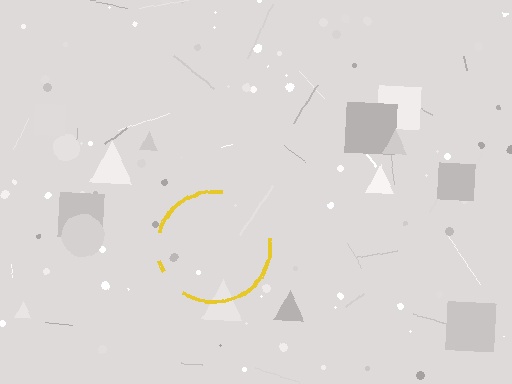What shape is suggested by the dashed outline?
The dashed outline suggests a circle.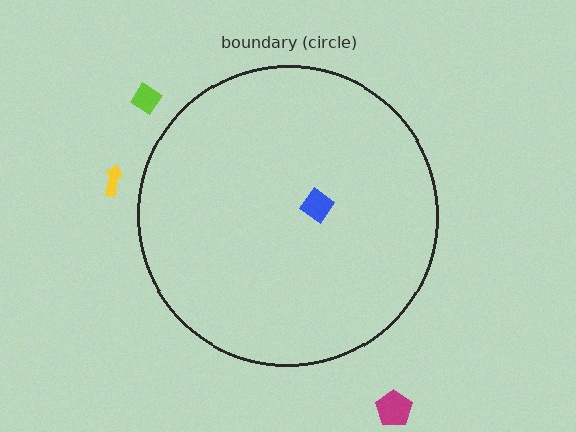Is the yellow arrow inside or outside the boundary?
Outside.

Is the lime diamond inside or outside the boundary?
Outside.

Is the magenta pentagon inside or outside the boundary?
Outside.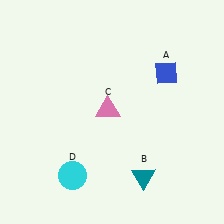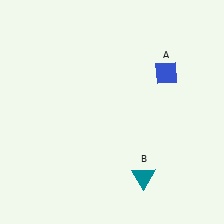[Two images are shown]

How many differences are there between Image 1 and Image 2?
There are 2 differences between the two images.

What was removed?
The pink triangle (C), the cyan circle (D) were removed in Image 2.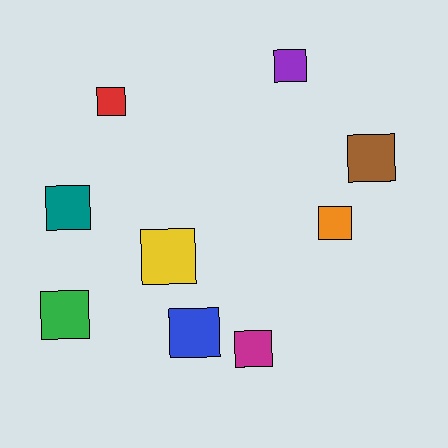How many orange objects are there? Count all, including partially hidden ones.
There is 1 orange object.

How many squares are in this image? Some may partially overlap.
There are 9 squares.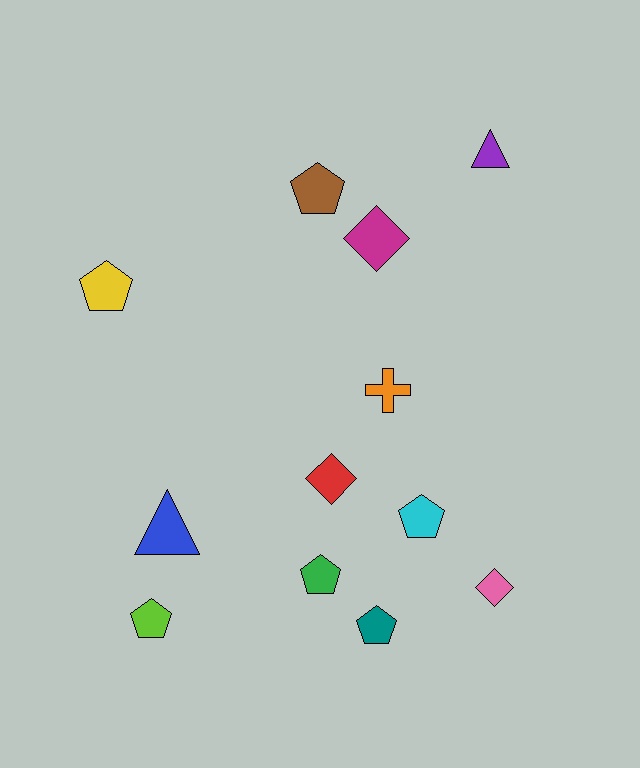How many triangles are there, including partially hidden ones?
There are 2 triangles.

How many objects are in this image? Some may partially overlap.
There are 12 objects.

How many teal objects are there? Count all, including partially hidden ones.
There is 1 teal object.